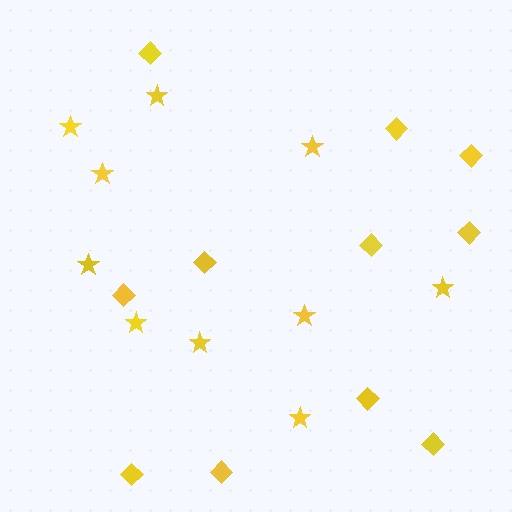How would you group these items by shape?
There are 2 groups: one group of stars (10) and one group of diamonds (11).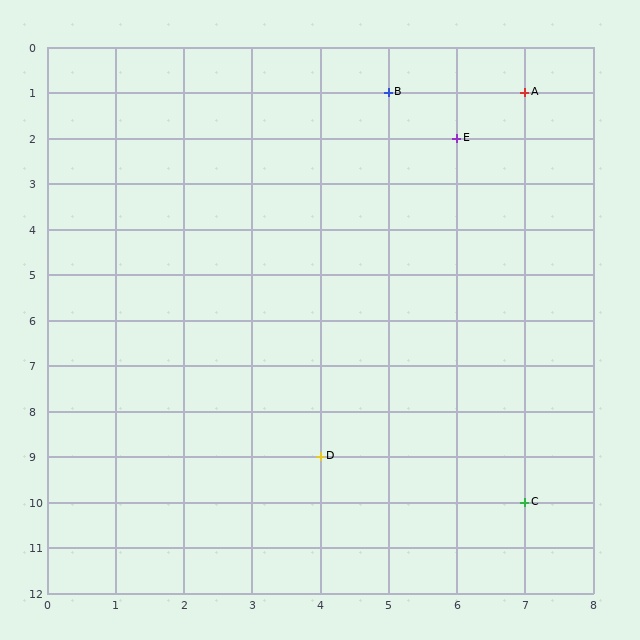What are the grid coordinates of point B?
Point B is at grid coordinates (5, 1).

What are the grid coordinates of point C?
Point C is at grid coordinates (7, 10).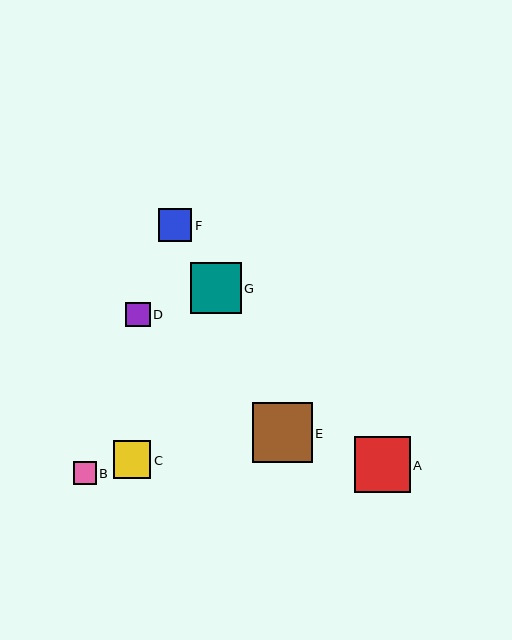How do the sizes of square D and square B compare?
Square D and square B are approximately the same size.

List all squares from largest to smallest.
From largest to smallest: E, A, G, C, F, D, B.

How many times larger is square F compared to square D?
Square F is approximately 1.4 times the size of square D.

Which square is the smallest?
Square B is the smallest with a size of approximately 23 pixels.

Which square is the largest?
Square E is the largest with a size of approximately 60 pixels.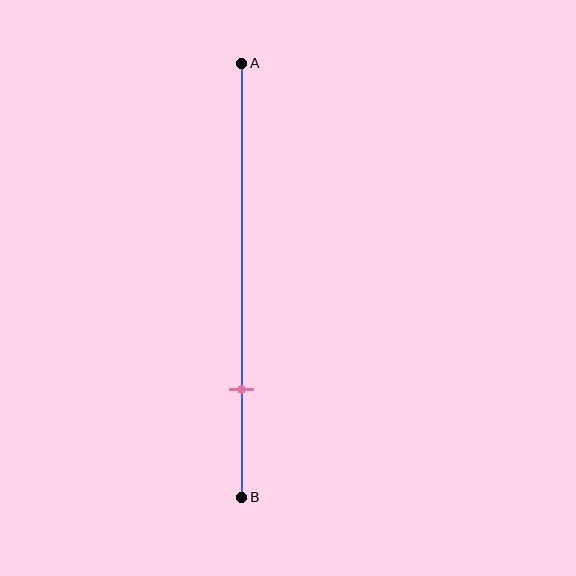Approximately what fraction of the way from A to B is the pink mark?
The pink mark is approximately 75% of the way from A to B.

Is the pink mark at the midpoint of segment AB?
No, the mark is at about 75% from A, not at the 50% midpoint.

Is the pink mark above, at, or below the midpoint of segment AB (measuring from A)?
The pink mark is below the midpoint of segment AB.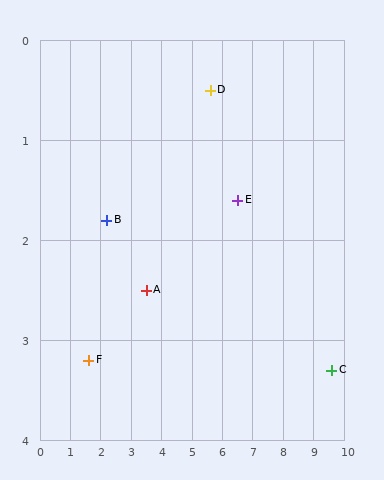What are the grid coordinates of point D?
Point D is at approximately (5.6, 0.5).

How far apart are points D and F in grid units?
Points D and F are about 4.8 grid units apart.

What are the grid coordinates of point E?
Point E is at approximately (6.5, 1.6).